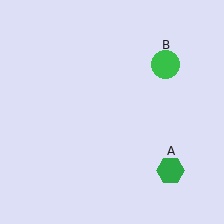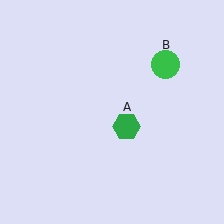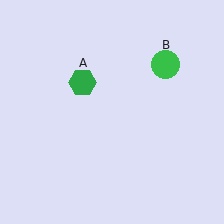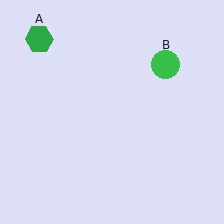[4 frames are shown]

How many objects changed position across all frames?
1 object changed position: green hexagon (object A).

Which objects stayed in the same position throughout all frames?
Green circle (object B) remained stationary.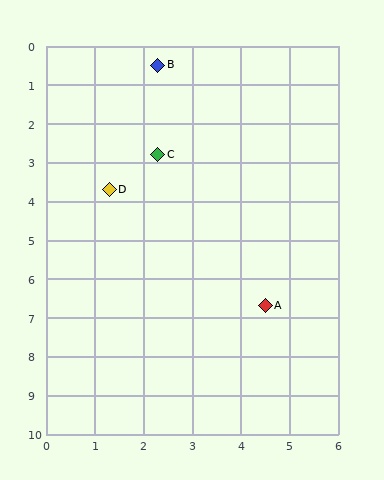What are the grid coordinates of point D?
Point D is at approximately (1.3, 3.7).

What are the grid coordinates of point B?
Point B is at approximately (2.3, 0.5).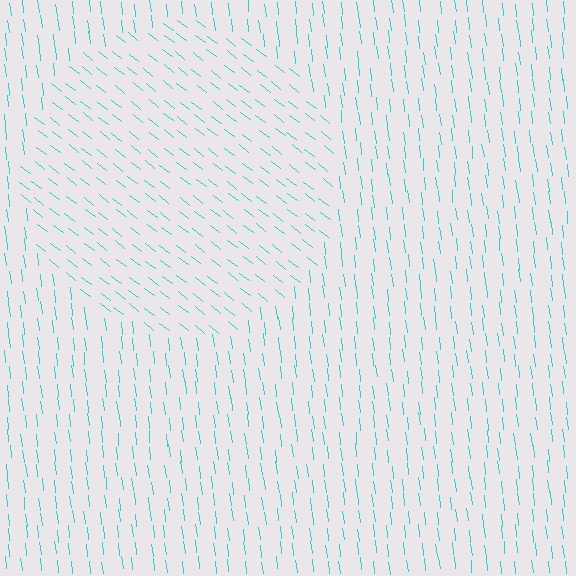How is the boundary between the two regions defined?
The boundary is defined purely by a change in line orientation (approximately 45 degrees difference). All lines are the same color and thickness.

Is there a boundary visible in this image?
Yes, there is a texture boundary formed by a change in line orientation.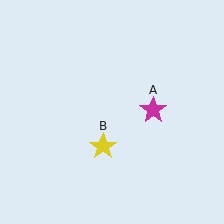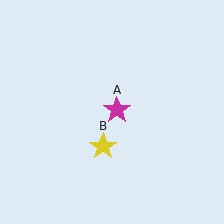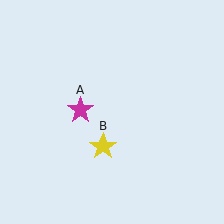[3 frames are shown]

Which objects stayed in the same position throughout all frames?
Yellow star (object B) remained stationary.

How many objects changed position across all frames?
1 object changed position: magenta star (object A).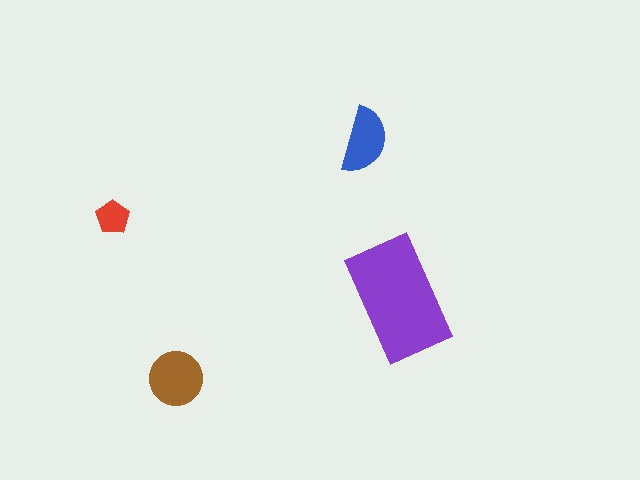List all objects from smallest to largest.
The red pentagon, the blue semicircle, the brown circle, the purple rectangle.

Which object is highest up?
The blue semicircle is topmost.